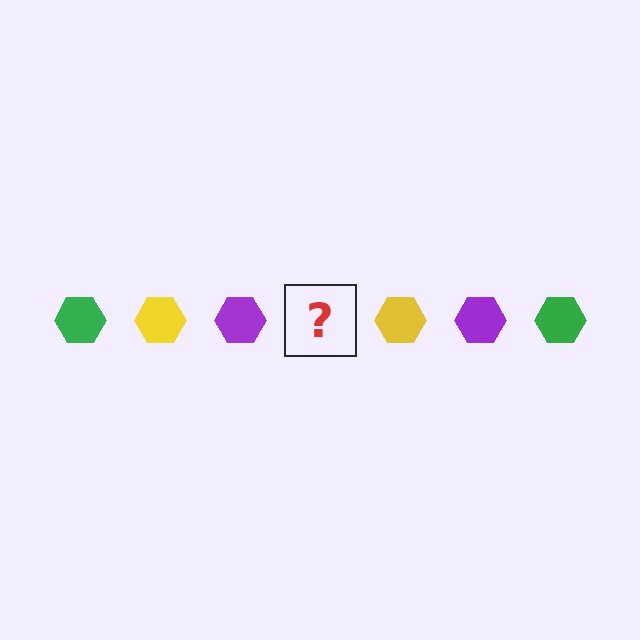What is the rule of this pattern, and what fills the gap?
The rule is that the pattern cycles through green, yellow, purple hexagons. The gap should be filled with a green hexagon.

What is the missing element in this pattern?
The missing element is a green hexagon.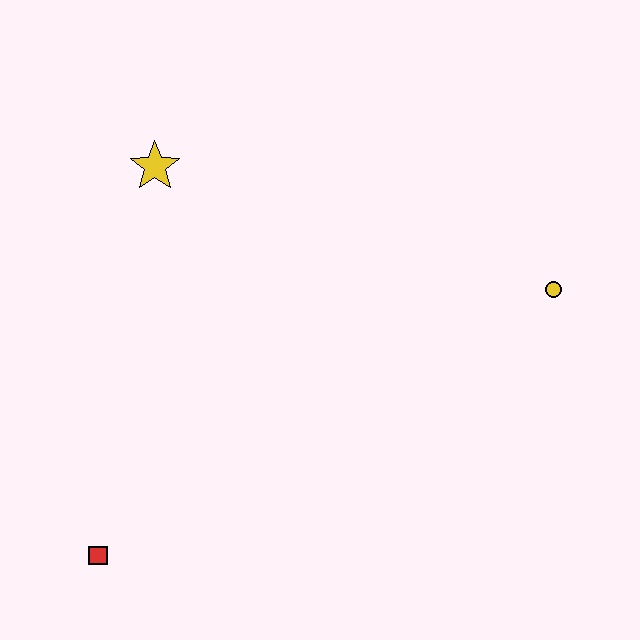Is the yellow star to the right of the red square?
Yes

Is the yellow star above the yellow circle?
Yes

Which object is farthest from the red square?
The yellow circle is farthest from the red square.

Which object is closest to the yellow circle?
The yellow star is closest to the yellow circle.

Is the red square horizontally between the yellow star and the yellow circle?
No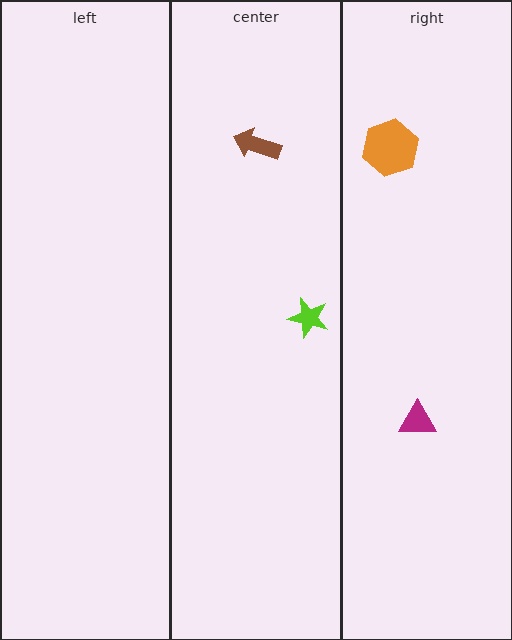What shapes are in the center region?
The lime star, the brown arrow.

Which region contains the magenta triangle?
The right region.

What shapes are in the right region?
The orange hexagon, the magenta triangle.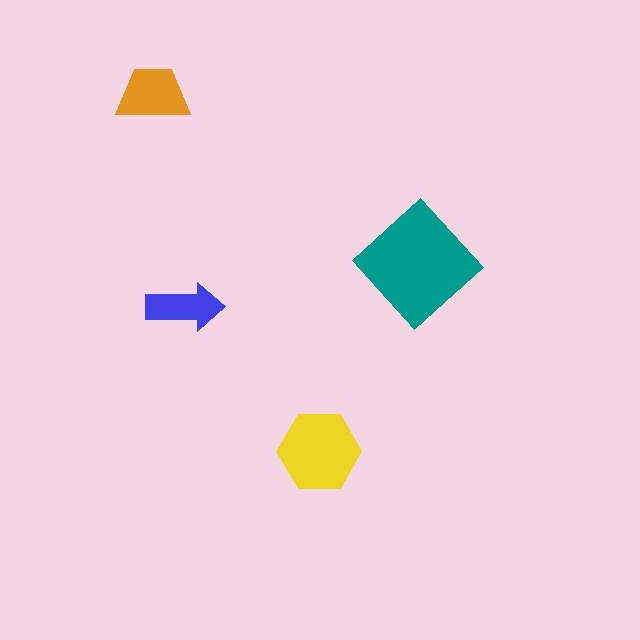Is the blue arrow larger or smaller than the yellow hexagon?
Smaller.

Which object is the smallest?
The blue arrow.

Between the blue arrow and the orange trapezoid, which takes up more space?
The orange trapezoid.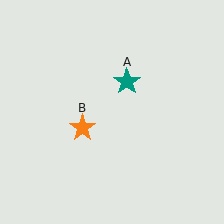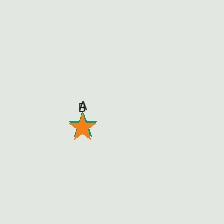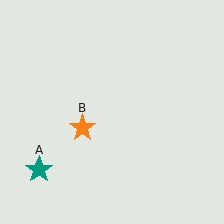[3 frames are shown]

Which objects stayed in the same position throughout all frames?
Orange star (object B) remained stationary.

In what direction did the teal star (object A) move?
The teal star (object A) moved down and to the left.